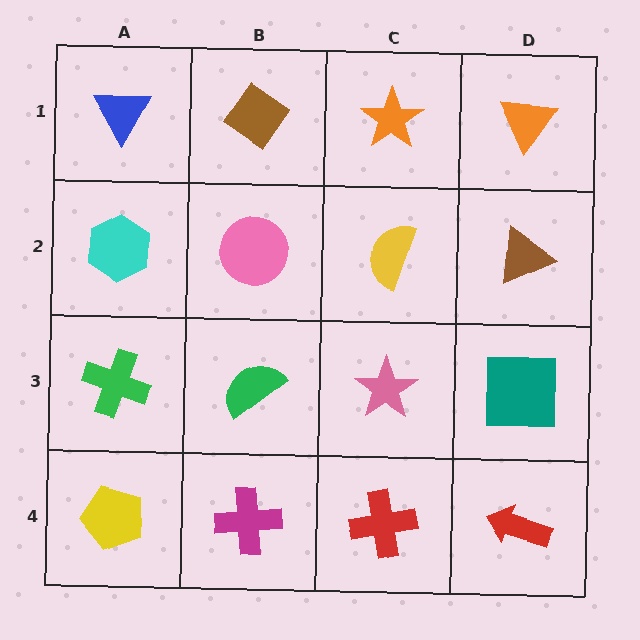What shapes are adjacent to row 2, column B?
A brown diamond (row 1, column B), a green semicircle (row 3, column B), a cyan hexagon (row 2, column A), a yellow semicircle (row 2, column C).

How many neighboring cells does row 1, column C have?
3.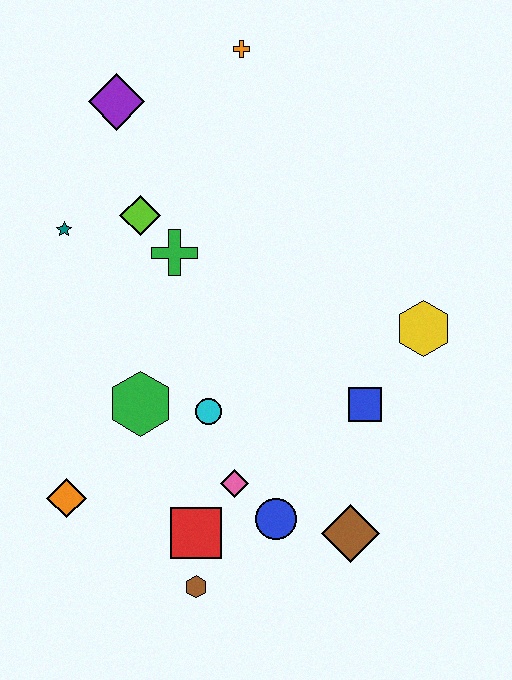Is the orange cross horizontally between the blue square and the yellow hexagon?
No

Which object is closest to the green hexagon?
The cyan circle is closest to the green hexagon.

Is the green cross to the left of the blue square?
Yes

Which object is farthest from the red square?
The orange cross is farthest from the red square.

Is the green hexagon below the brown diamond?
No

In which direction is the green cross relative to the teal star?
The green cross is to the right of the teal star.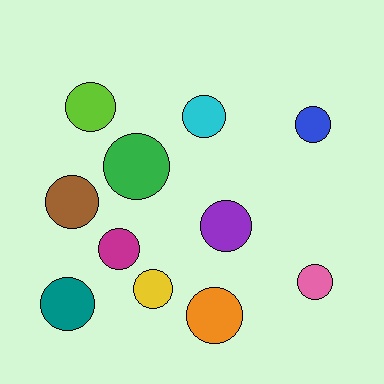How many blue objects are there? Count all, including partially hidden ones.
There is 1 blue object.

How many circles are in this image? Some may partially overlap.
There are 11 circles.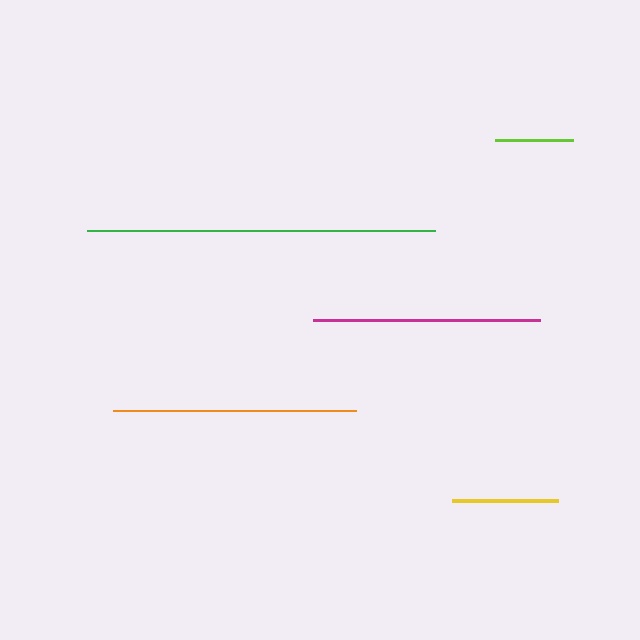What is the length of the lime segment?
The lime segment is approximately 78 pixels long.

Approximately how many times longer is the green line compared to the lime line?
The green line is approximately 4.5 times the length of the lime line.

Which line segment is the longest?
The green line is the longest at approximately 349 pixels.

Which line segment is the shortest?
The lime line is the shortest at approximately 78 pixels.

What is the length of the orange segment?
The orange segment is approximately 243 pixels long.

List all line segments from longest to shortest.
From longest to shortest: green, orange, magenta, yellow, lime.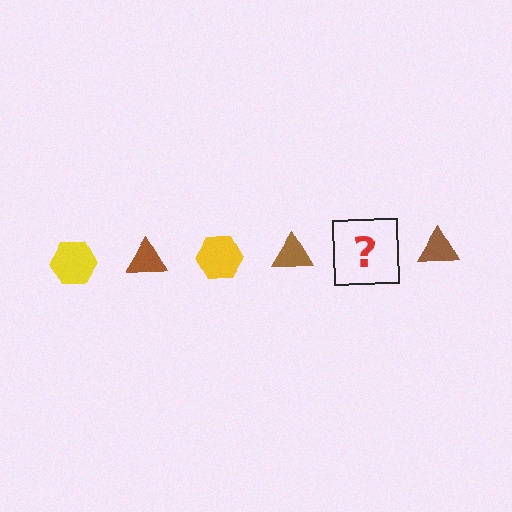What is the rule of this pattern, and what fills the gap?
The rule is that the pattern alternates between yellow hexagon and brown triangle. The gap should be filled with a yellow hexagon.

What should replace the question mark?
The question mark should be replaced with a yellow hexagon.